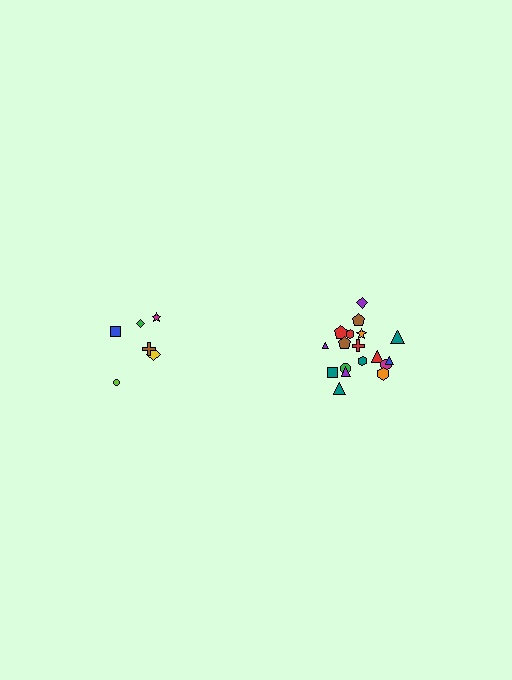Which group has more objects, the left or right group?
The right group.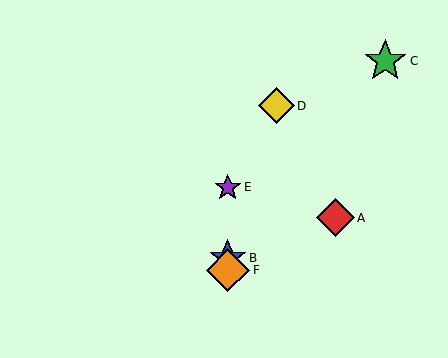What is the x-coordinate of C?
Object C is at x≈385.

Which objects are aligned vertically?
Objects B, E, F are aligned vertically.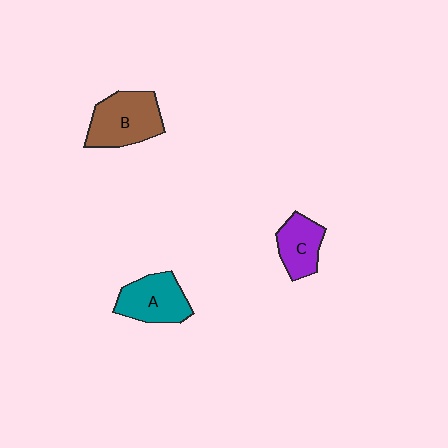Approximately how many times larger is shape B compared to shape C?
Approximately 1.5 times.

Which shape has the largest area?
Shape B (brown).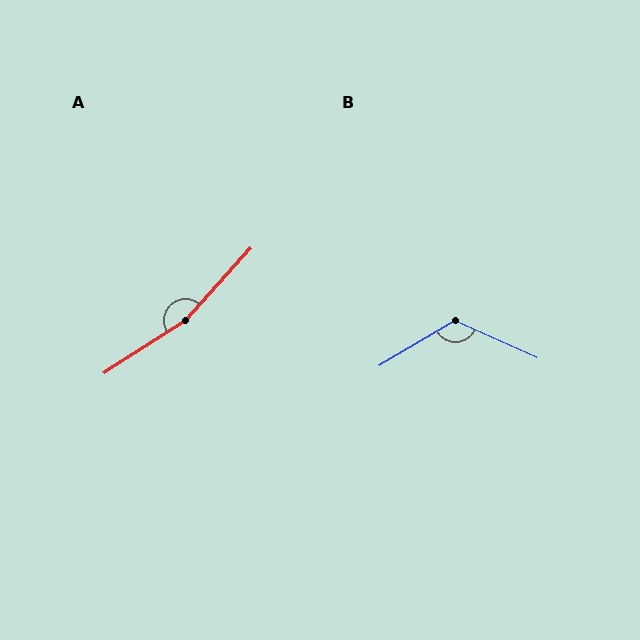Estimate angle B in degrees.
Approximately 125 degrees.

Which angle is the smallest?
B, at approximately 125 degrees.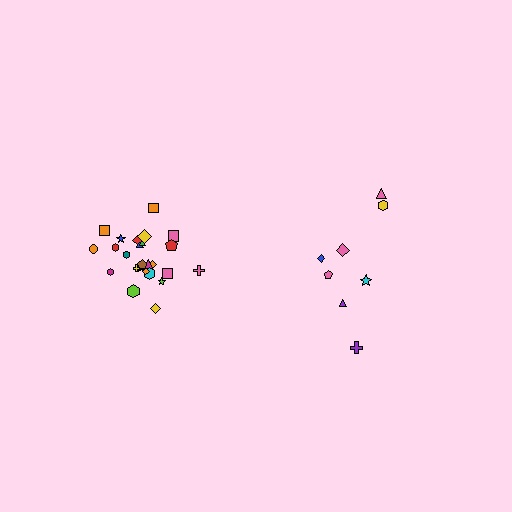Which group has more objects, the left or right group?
The left group.